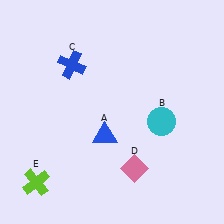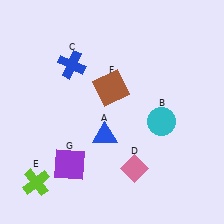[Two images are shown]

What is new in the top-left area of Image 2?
A brown square (F) was added in the top-left area of Image 2.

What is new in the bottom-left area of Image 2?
A purple square (G) was added in the bottom-left area of Image 2.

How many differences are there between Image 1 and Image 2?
There are 2 differences between the two images.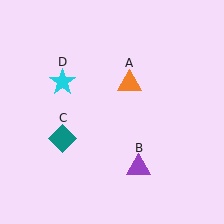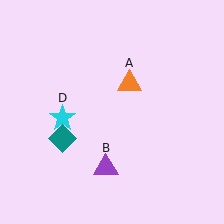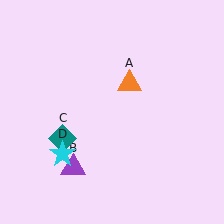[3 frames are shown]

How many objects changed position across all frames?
2 objects changed position: purple triangle (object B), cyan star (object D).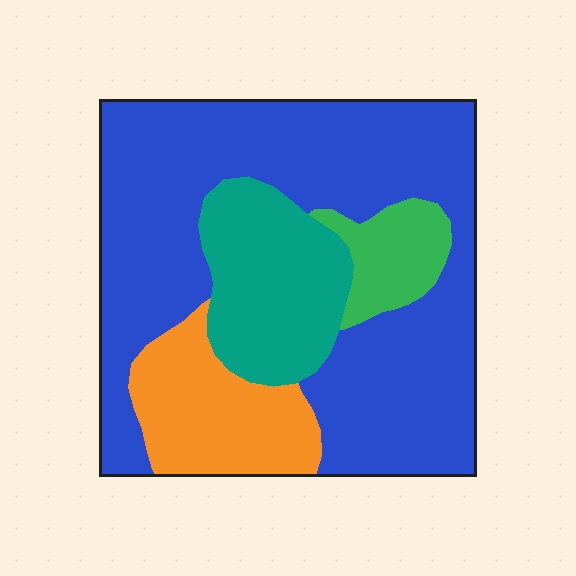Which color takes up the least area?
Green, at roughly 5%.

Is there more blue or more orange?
Blue.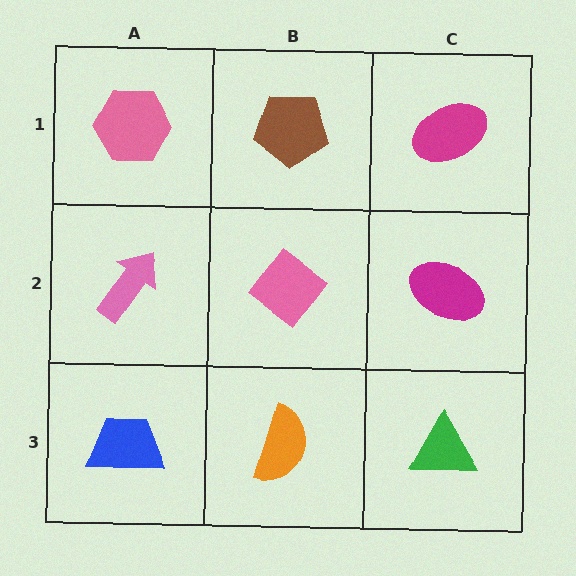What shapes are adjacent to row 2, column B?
A brown pentagon (row 1, column B), an orange semicircle (row 3, column B), a pink arrow (row 2, column A), a magenta ellipse (row 2, column C).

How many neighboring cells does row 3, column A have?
2.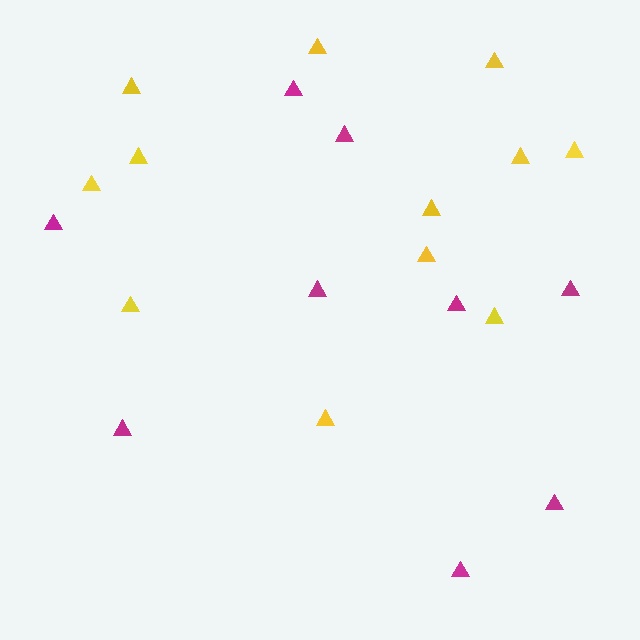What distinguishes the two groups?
There are 2 groups: one group of yellow triangles (12) and one group of magenta triangles (9).